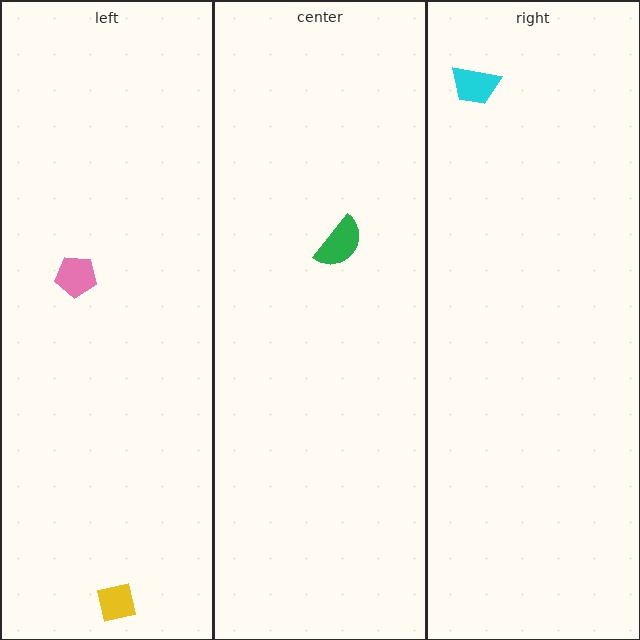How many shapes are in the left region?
2.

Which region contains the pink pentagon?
The left region.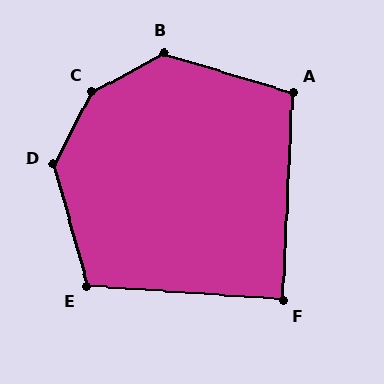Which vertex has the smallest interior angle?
F, at approximately 89 degrees.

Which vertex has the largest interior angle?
C, at approximately 146 degrees.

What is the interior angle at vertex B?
Approximately 135 degrees (obtuse).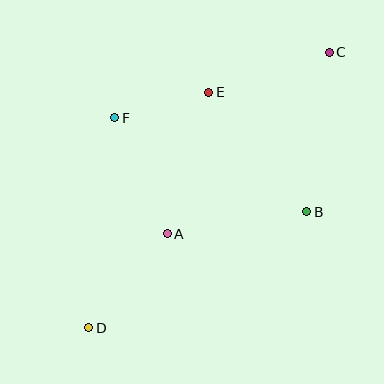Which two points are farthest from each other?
Points C and D are farthest from each other.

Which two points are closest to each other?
Points E and F are closest to each other.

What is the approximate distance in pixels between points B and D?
The distance between B and D is approximately 247 pixels.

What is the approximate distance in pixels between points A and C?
The distance between A and C is approximately 243 pixels.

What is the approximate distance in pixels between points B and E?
The distance between B and E is approximately 154 pixels.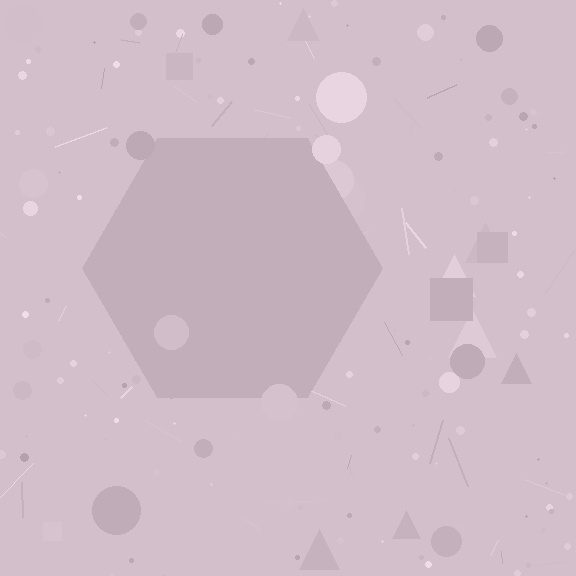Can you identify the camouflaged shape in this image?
The camouflaged shape is a hexagon.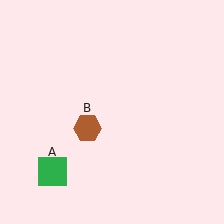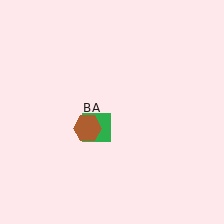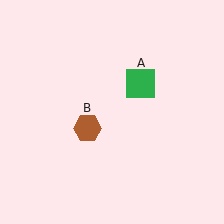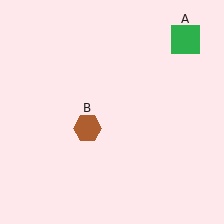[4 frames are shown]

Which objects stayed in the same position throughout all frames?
Brown hexagon (object B) remained stationary.